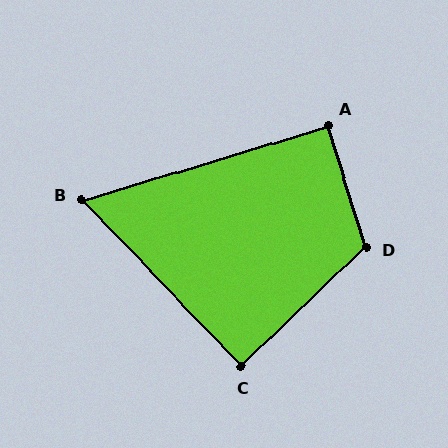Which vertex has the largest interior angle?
D, at approximately 117 degrees.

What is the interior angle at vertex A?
Approximately 90 degrees (approximately right).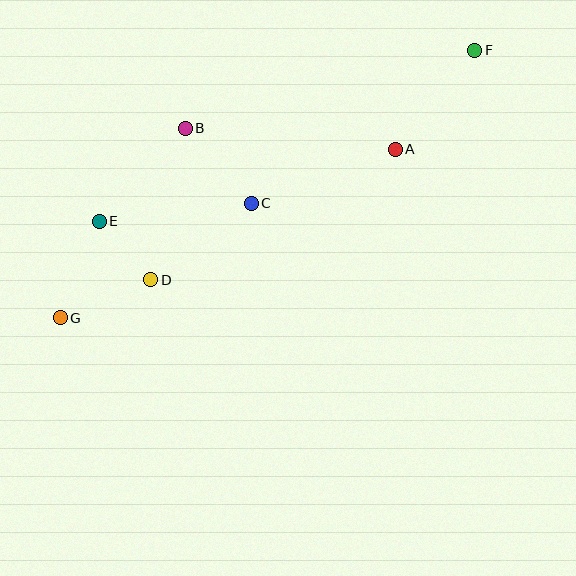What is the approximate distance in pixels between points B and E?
The distance between B and E is approximately 127 pixels.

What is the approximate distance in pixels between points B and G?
The distance between B and G is approximately 227 pixels.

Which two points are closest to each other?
Points D and E are closest to each other.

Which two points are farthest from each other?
Points F and G are farthest from each other.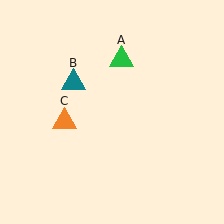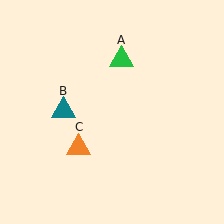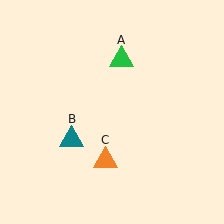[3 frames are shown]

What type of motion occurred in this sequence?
The teal triangle (object B), orange triangle (object C) rotated counterclockwise around the center of the scene.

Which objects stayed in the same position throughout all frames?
Green triangle (object A) remained stationary.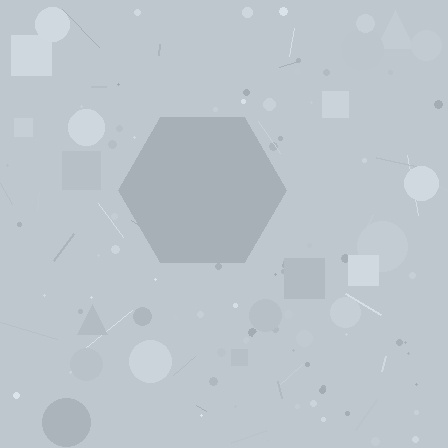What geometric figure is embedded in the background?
A hexagon is embedded in the background.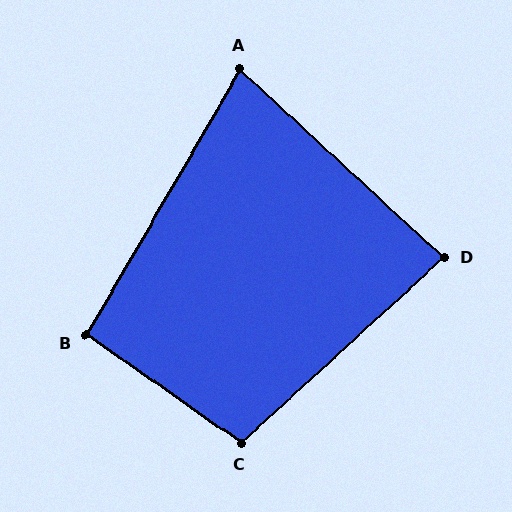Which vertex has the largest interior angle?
C, at approximately 103 degrees.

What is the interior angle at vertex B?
Approximately 95 degrees (approximately right).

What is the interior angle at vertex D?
Approximately 85 degrees (approximately right).